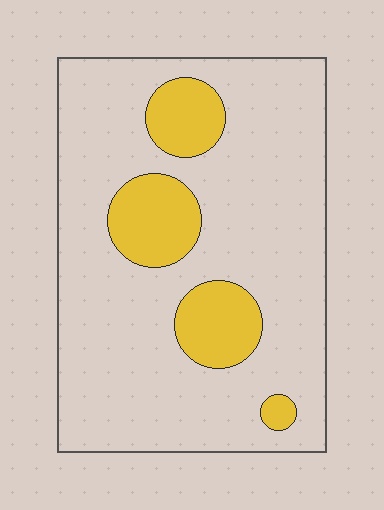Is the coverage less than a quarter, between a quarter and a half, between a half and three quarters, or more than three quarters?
Less than a quarter.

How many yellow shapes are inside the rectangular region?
4.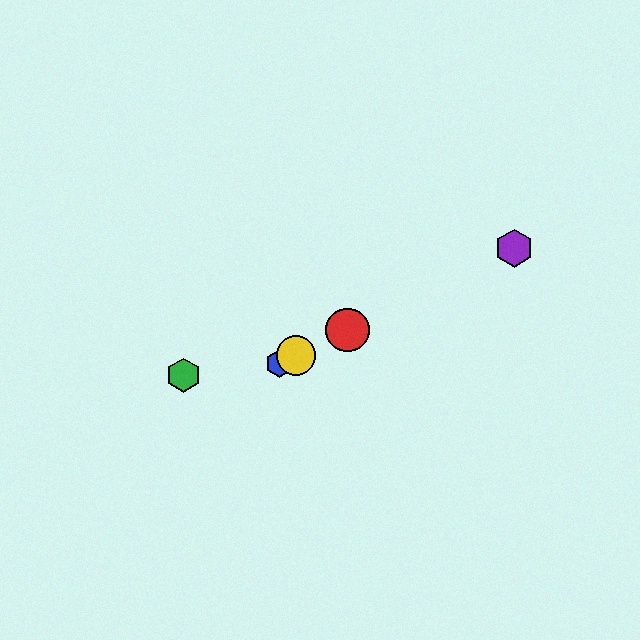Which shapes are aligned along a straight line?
The red circle, the blue hexagon, the yellow circle, the purple hexagon are aligned along a straight line.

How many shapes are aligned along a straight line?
4 shapes (the red circle, the blue hexagon, the yellow circle, the purple hexagon) are aligned along a straight line.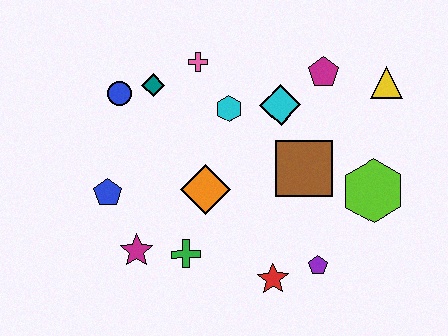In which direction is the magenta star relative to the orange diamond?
The magenta star is to the left of the orange diamond.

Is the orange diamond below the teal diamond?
Yes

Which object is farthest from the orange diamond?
The yellow triangle is farthest from the orange diamond.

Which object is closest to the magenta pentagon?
The cyan diamond is closest to the magenta pentagon.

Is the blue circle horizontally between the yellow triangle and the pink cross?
No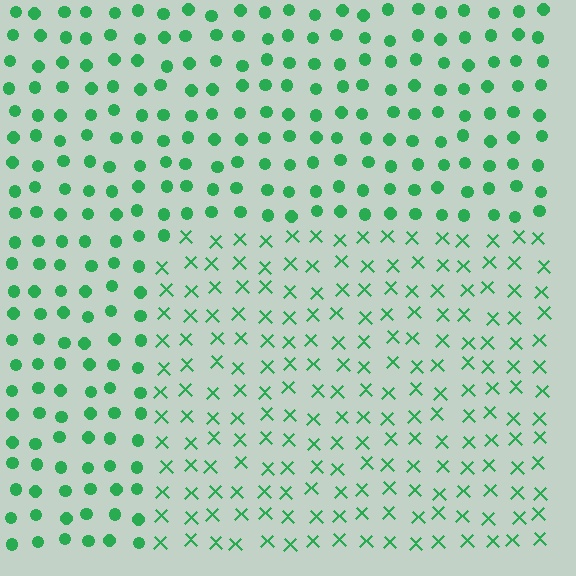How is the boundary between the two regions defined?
The boundary is defined by a change in element shape: X marks inside vs. circles outside. All elements share the same color and spacing.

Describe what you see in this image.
The image is filled with small green elements arranged in a uniform grid. A rectangle-shaped region contains X marks, while the surrounding area contains circles. The boundary is defined purely by the change in element shape.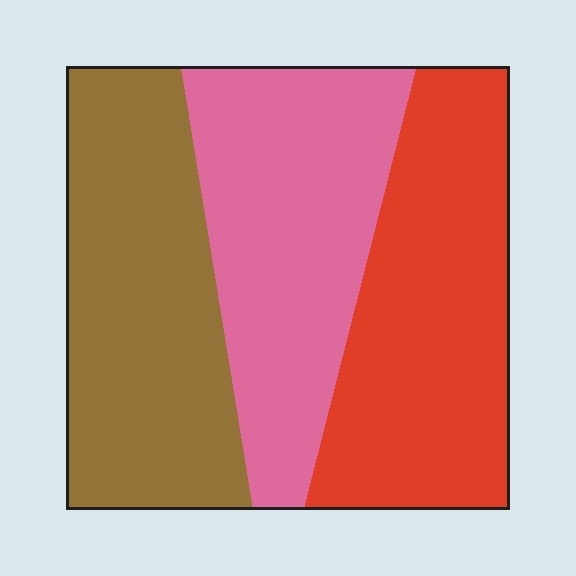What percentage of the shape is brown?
Brown covers around 35% of the shape.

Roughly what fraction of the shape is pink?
Pink covers around 30% of the shape.